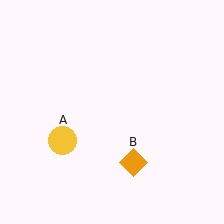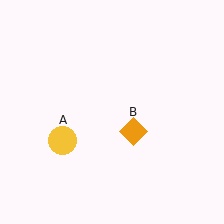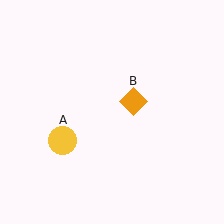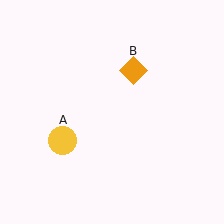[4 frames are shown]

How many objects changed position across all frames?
1 object changed position: orange diamond (object B).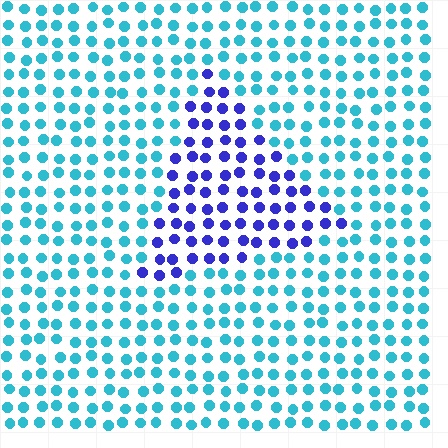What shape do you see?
I see a triangle.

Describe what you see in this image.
The image is filled with small cyan elements in a uniform arrangement. A triangle-shaped region is visible where the elements are tinted to a slightly different hue, forming a subtle color boundary.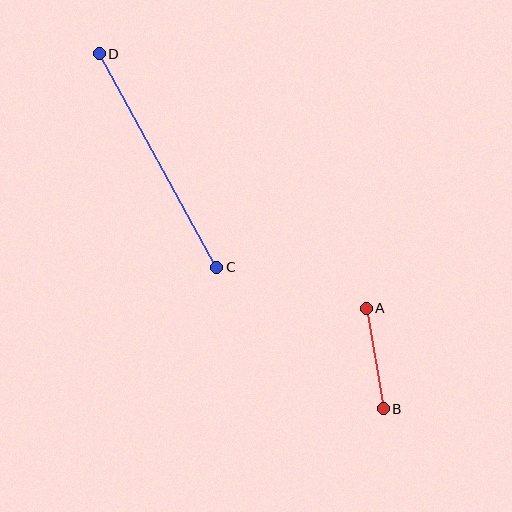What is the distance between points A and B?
The distance is approximately 102 pixels.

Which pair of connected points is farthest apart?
Points C and D are farthest apart.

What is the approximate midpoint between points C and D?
The midpoint is at approximately (158, 160) pixels.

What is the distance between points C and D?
The distance is approximately 244 pixels.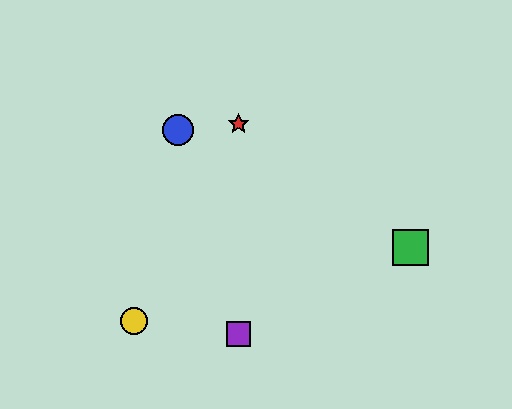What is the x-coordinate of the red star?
The red star is at x≈239.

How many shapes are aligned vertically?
2 shapes (the red star, the purple square) are aligned vertically.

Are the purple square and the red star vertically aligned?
Yes, both are at x≈239.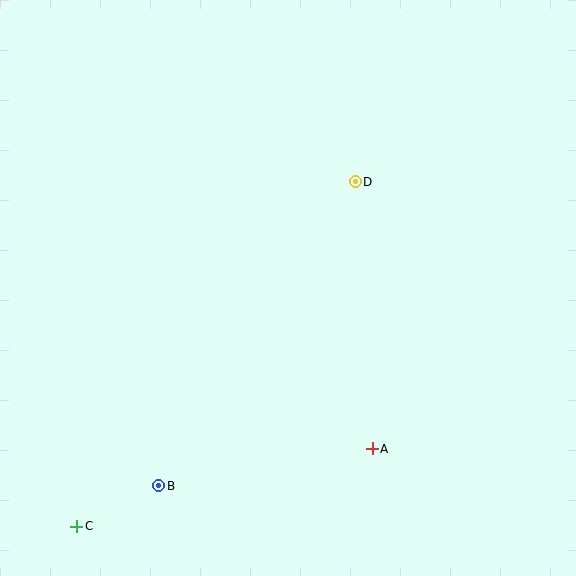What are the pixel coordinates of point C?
Point C is at (77, 526).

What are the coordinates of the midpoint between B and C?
The midpoint between B and C is at (118, 506).